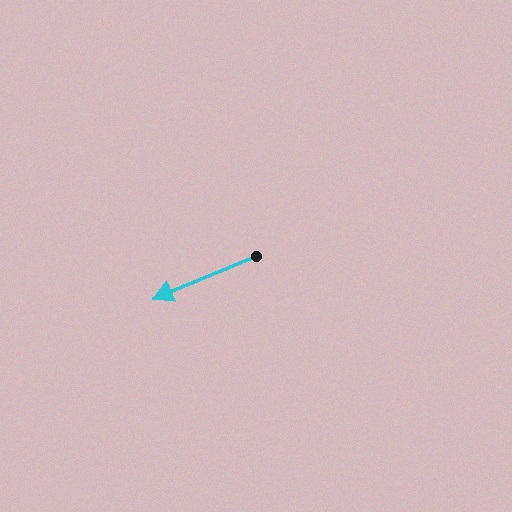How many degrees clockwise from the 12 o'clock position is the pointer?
Approximately 247 degrees.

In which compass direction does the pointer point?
Southwest.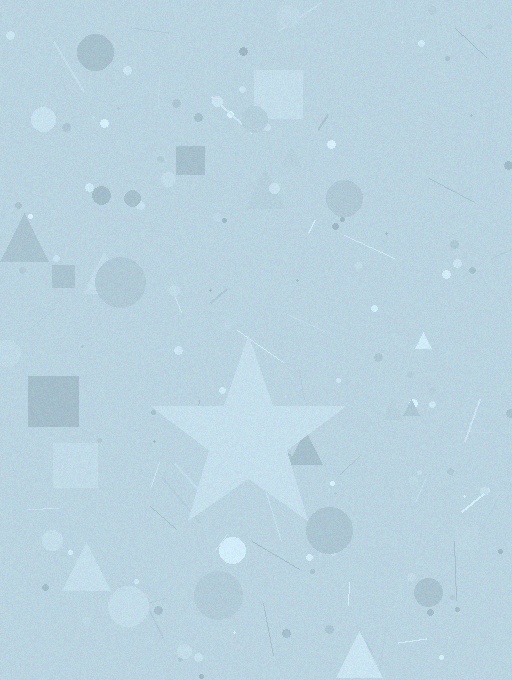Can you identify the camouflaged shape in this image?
The camouflaged shape is a star.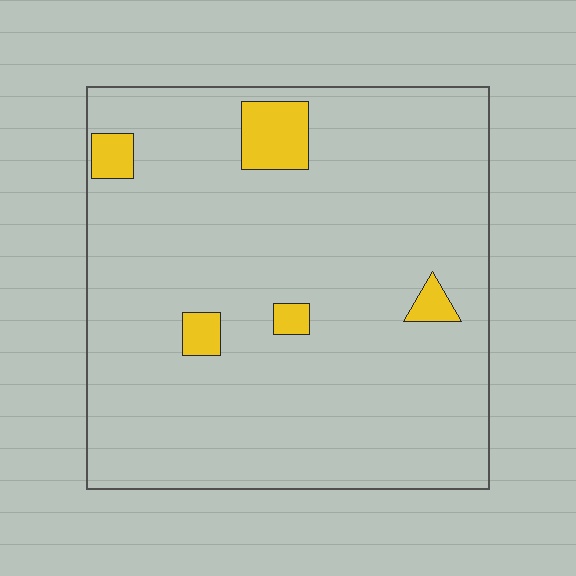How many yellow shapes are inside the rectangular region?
5.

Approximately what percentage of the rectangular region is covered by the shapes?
Approximately 5%.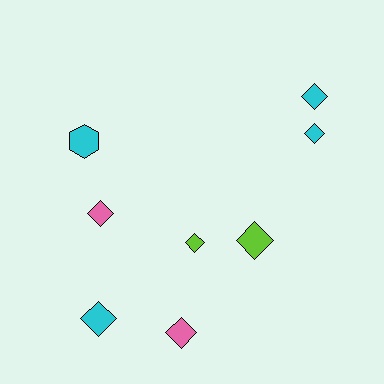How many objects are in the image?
There are 8 objects.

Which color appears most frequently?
Cyan, with 4 objects.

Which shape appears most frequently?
Diamond, with 7 objects.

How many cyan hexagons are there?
There is 1 cyan hexagon.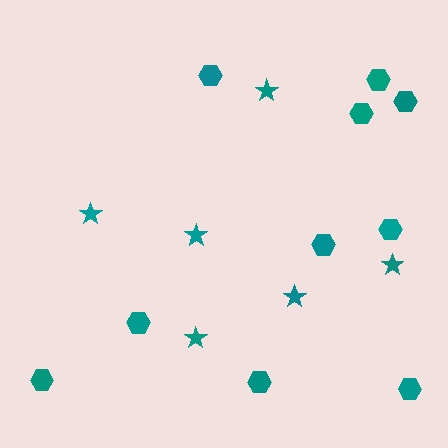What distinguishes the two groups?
There are 2 groups: one group of hexagons (10) and one group of stars (6).